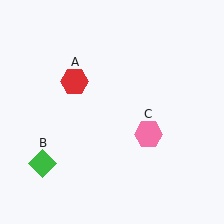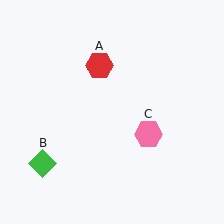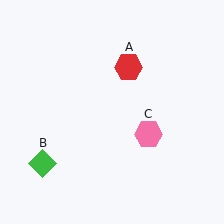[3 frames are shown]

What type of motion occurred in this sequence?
The red hexagon (object A) rotated clockwise around the center of the scene.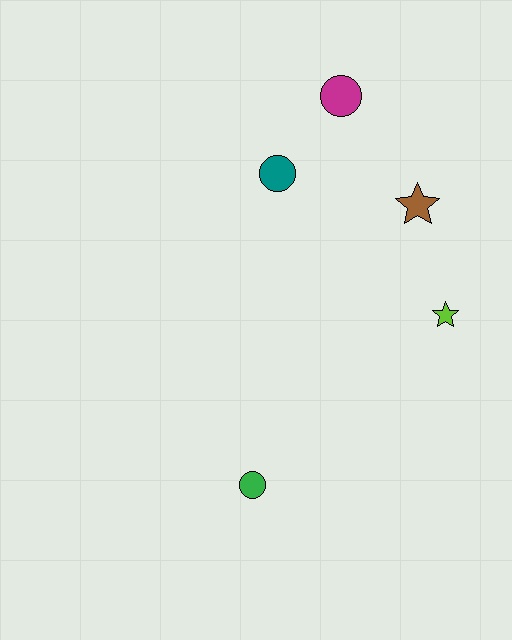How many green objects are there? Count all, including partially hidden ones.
There is 1 green object.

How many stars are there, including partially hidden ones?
There are 2 stars.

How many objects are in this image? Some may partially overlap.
There are 5 objects.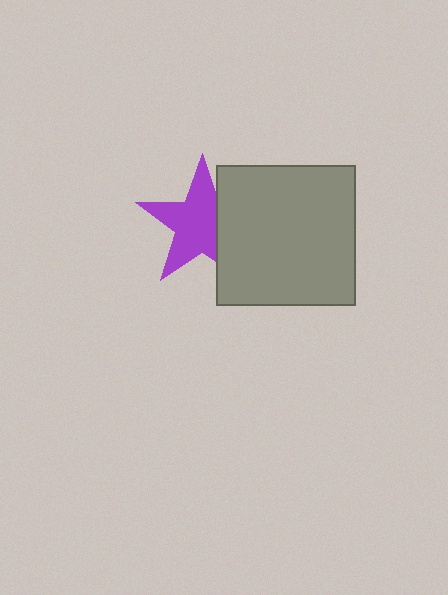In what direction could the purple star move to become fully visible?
The purple star could move left. That would shift it out from behind the gray square entirely.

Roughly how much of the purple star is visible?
Most of it is visible (roughly 70%).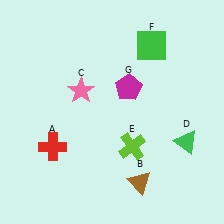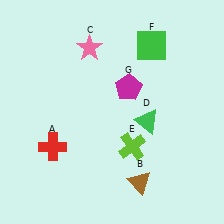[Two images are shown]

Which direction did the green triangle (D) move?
The green triangle (D) moved left.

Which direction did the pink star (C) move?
The pink star (C) moved up.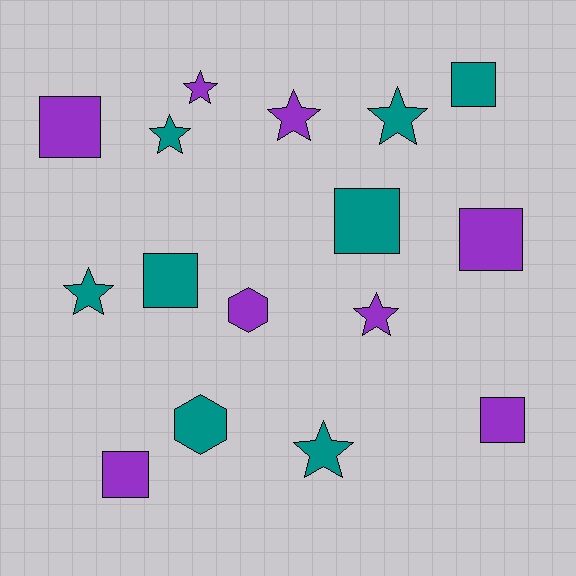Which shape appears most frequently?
Square, with 7 objects.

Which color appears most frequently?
Teal, with 8 objects.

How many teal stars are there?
There are 4 teal stars.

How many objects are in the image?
There are 16 objects.